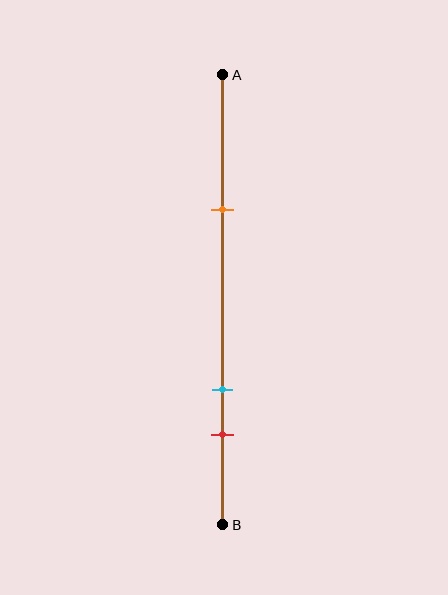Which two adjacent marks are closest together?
The cyan and red marks are the closest adjacent pair.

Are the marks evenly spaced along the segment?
No, the marks are not evenly spaced.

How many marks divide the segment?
There are 3 marks dividing the segment.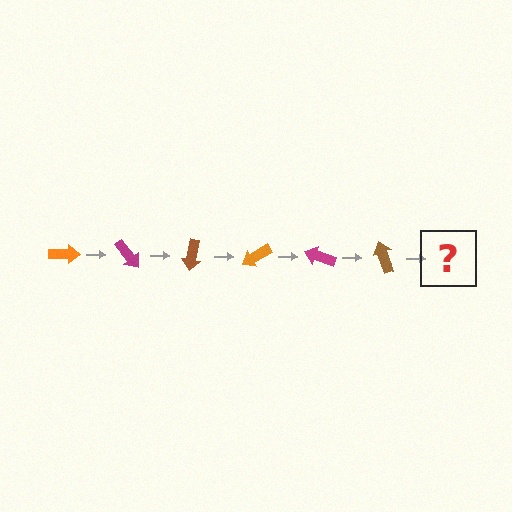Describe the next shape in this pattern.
It should be an orange arrow, rotated 300 degrees from the start.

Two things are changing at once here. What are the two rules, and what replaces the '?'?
The two rules are that it rotates 50 degrees each step and the color cycles through orange, magenta, and brown. The '?' should be an orange arrow, rotated 300 degrees from the start.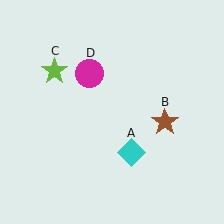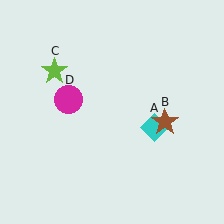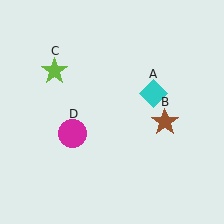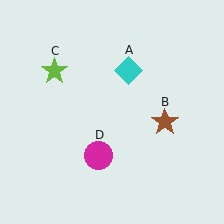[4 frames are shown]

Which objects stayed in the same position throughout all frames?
Brown star (object B) and lime star (object C) remained stationary.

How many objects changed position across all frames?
2 objects changed position: cyan diamond (object A), magenta circle (object D).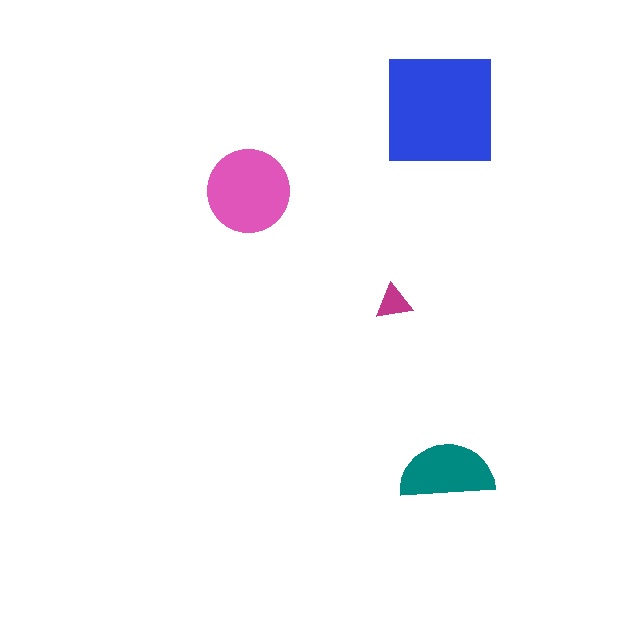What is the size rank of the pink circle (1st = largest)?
2nd.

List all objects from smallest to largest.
The magenta triangle, the teal semicircle, the pink circle, the blue square.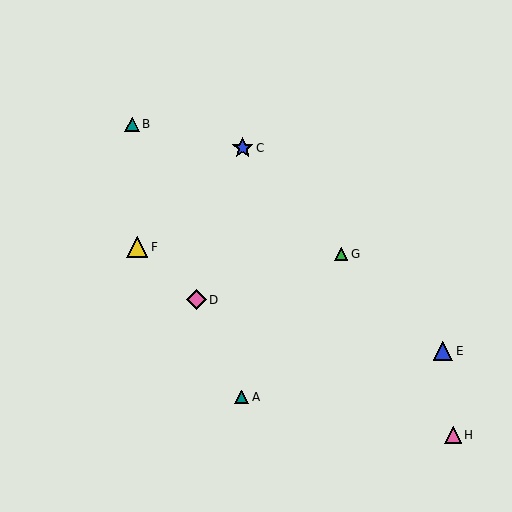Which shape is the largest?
The yellow triangle (labeled F) is the largest.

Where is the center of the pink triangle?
The center of the pink triangle is at (453, 435).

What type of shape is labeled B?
Shape B is a teal triangle.